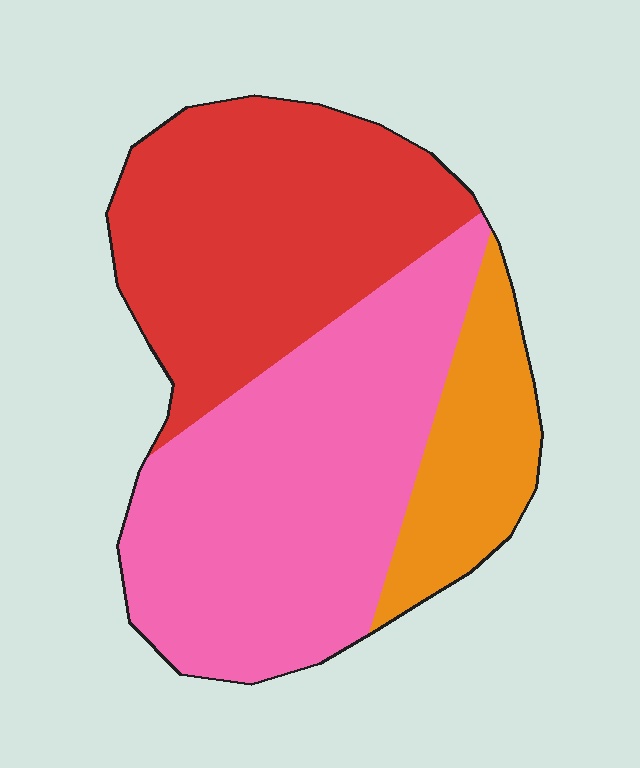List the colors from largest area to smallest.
From largest to smallest: pink, red, orange.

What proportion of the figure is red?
Red takes up about three eighths (3/8) of the figure.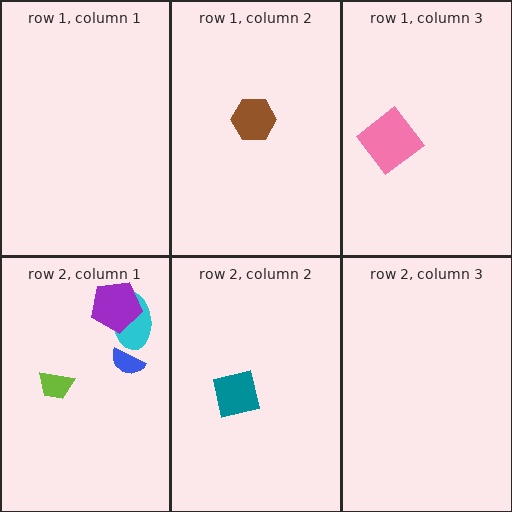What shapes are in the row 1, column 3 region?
The pink diamond.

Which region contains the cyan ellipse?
The row 2, column 1 region.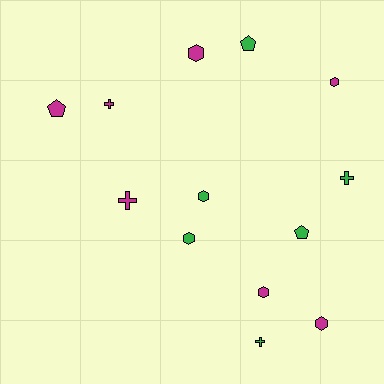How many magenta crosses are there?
There are 2 magenta crosses.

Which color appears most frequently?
Magenta, with 7 objects.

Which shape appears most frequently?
Hexagon, with 6 objects.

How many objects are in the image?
There are 13 objects.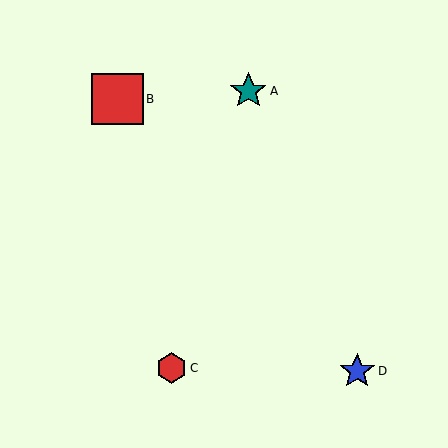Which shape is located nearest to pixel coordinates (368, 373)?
The blue star (labeled D) at (357, 371) is nearest to that location.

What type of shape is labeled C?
Shape C is a red hexagon.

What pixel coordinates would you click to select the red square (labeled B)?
Click at (117, 99) to select the red square B.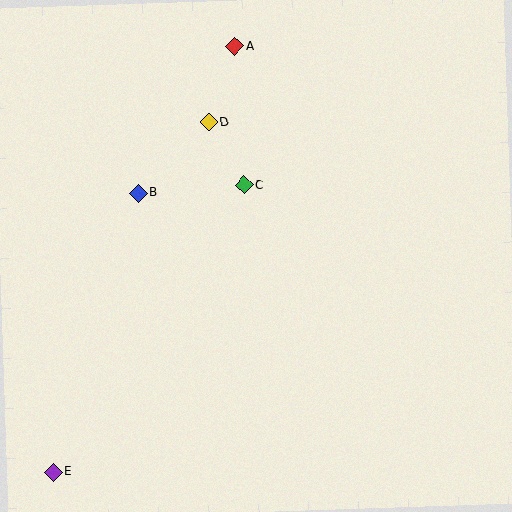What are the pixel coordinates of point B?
Point B is at (138, 193).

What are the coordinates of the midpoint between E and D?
The midpoint between E and D is at (131, 297).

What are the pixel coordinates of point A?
Point A is at (235, 46).